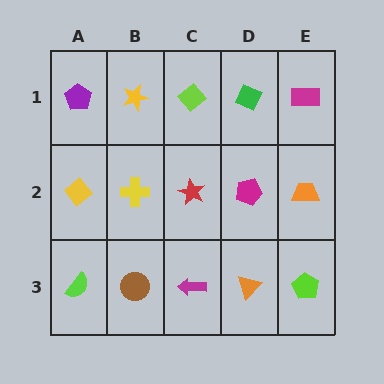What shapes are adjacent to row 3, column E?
An orange trapezoid (row 2, column E), an orange triangle (row 3, column D).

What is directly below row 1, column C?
A red star.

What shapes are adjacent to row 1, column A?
A yellow diamond (row 2, column A), a yellow star (row 1, column B).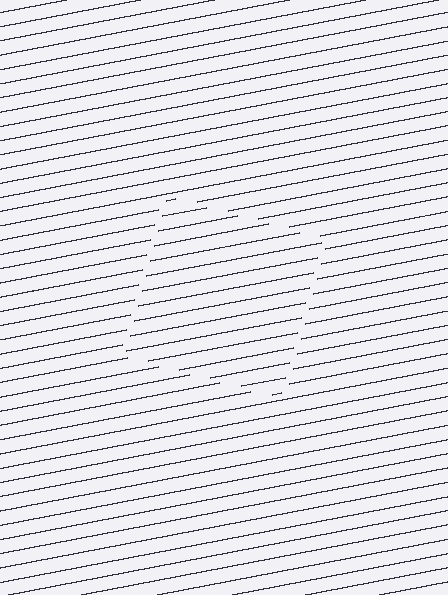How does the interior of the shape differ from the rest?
The interior of the shape contains the same grating, shifted by half a period — the contour is defined by the phase discontinuity where line-ends from the inner and outer gratings abut.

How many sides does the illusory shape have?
4 sides — the line-ends trace a square.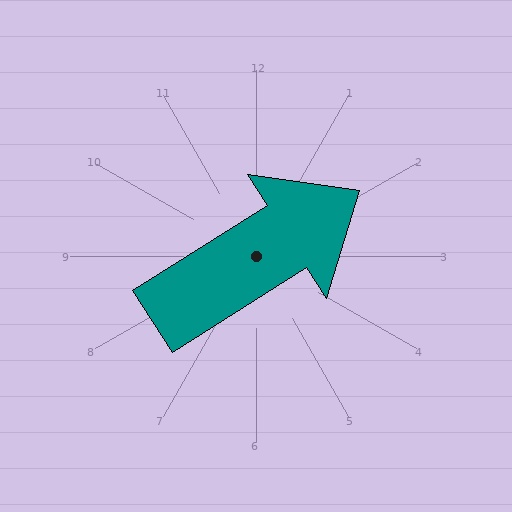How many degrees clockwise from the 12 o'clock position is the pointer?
Approximately 57 degrees.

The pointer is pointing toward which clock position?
Roughly 2 o'clock.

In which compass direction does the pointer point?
Northeast.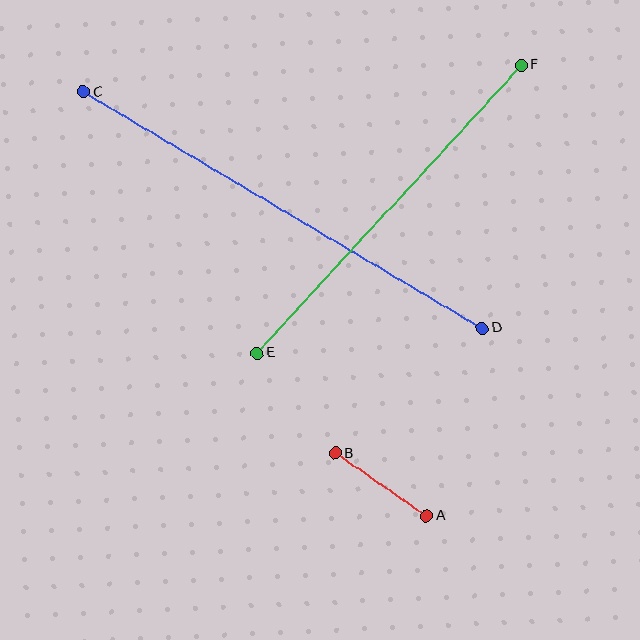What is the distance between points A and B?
The distance is approximately 111 pixels.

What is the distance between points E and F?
The distance is approximately 390 pixels.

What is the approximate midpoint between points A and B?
The midpoint is at approximately (381, 484) pixels.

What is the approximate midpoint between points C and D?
The midpoint is at approximately (283, 210) pixels.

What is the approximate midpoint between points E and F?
The midpoint is at approximately (389, 209) pixels.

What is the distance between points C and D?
The distance is approximately 464 pixels.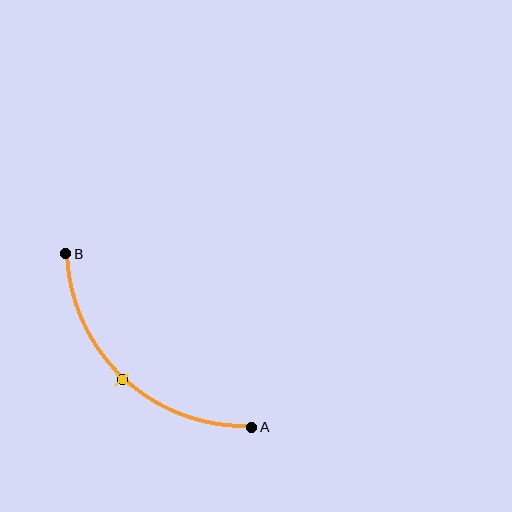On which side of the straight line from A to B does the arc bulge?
The arc bulges below and to the left of the straight line connecting A and B.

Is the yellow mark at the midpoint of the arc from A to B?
Yes. The yellow mark lies on the arc at equal arc-length from both A and B — it is the arc midpoint.